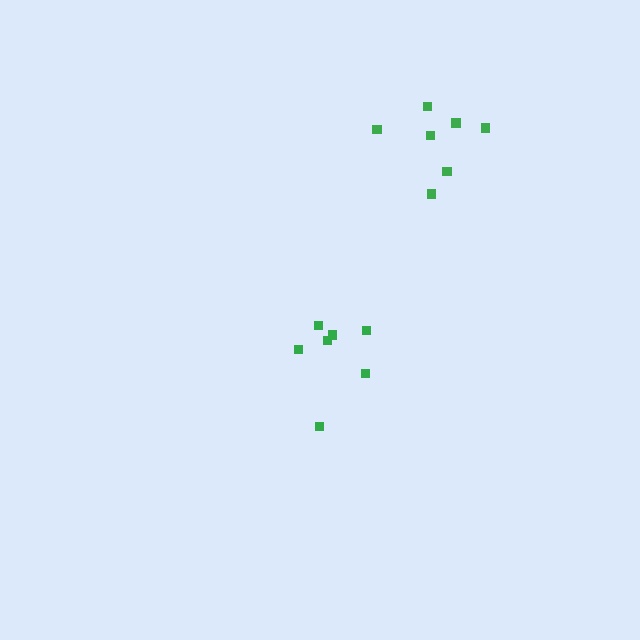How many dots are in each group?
Group 1: 7 dots, Group 2: 7 dots (14 total).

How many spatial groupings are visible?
There are 2 spatial groupings.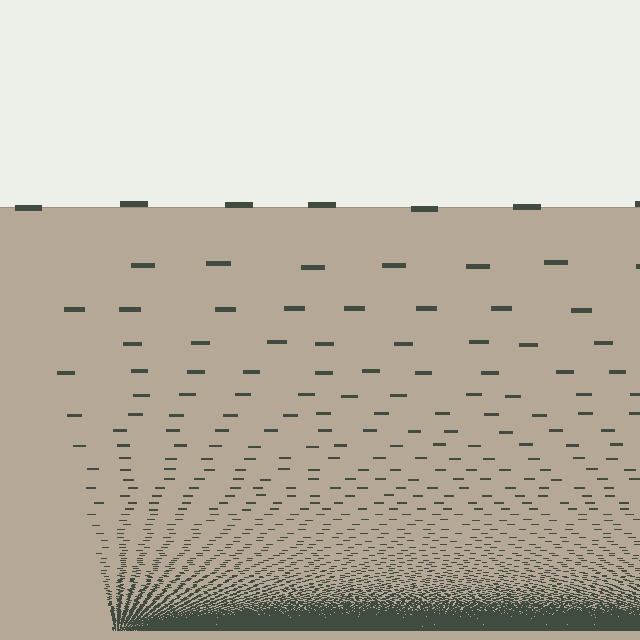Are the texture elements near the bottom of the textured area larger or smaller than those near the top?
Smaller. The gradient is inverted — elements near the bottom are smaller and denser.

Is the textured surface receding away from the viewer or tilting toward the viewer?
The surface appears to tilt toward the viewer. Texture elements get larger and sparser toward the top.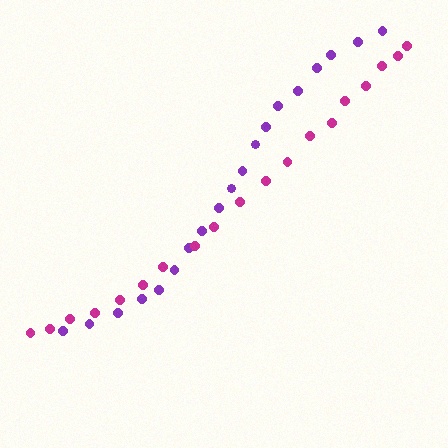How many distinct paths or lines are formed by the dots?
There are 2 distinct paths.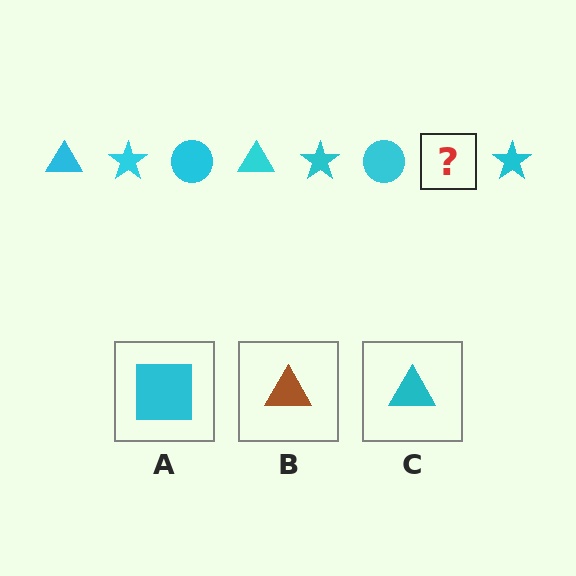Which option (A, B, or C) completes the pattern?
C.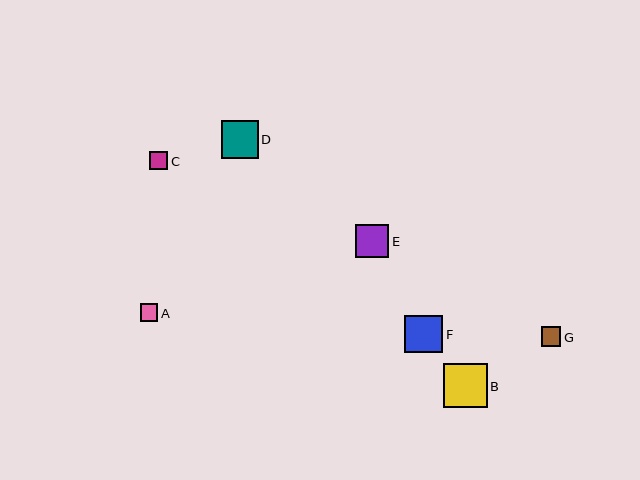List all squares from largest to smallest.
From largest to smallest: B, F, D, E, G, C, A.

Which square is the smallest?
Square A is the smallest with a size of approximately 18 pixels.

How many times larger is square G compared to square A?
Square G is approximately 1.1 times the size of square A.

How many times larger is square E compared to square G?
Square E is approximately 1.7 times the size of square G.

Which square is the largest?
Square B is the largest with a size of approximately 44 pixels.